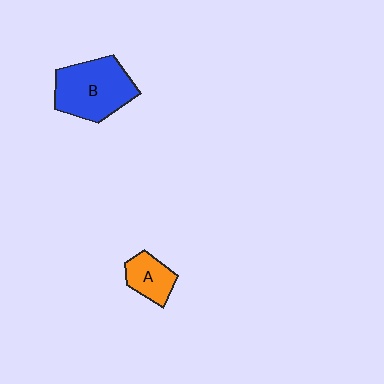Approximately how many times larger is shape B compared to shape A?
Approximately 2.2 times.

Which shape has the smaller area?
Shape A (orange).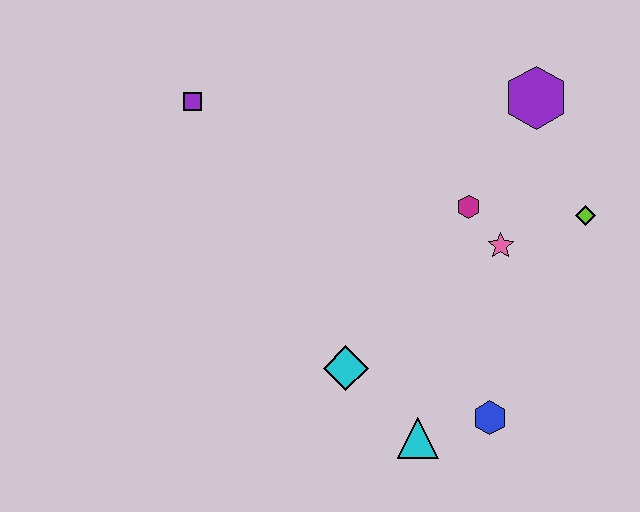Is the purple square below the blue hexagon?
No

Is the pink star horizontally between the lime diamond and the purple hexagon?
No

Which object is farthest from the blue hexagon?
The purple square is farthest from the blue hexagon.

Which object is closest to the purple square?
The magenta hexagon is closest to the purple square.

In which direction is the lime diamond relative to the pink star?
The lime diamond is to the right of the pink star.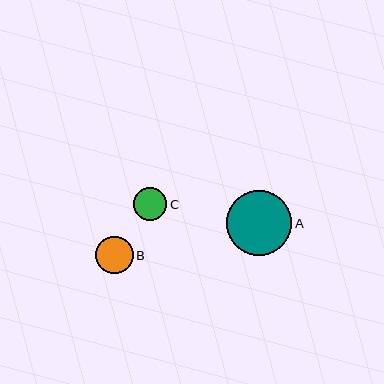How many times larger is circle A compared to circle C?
Circle A is approximately 2.0 times the size of circle C.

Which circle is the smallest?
Circle C is the smallest with a size of approximately 33 pixels.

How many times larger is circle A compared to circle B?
Circle A is approximately 1.7 times the size of circle B.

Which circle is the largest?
Circle A is the largest with a size of approximately 65 pixels.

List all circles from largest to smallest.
From largest to smallest: A, B, C.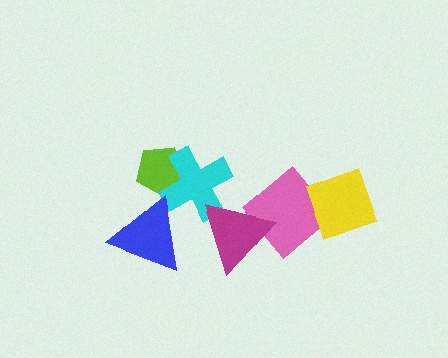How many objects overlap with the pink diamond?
2 objects overlap with the pink diamond.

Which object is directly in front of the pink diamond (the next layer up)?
The yellow diamond is directly in front of the pink diamond.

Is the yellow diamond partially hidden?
No, no other shape covers it.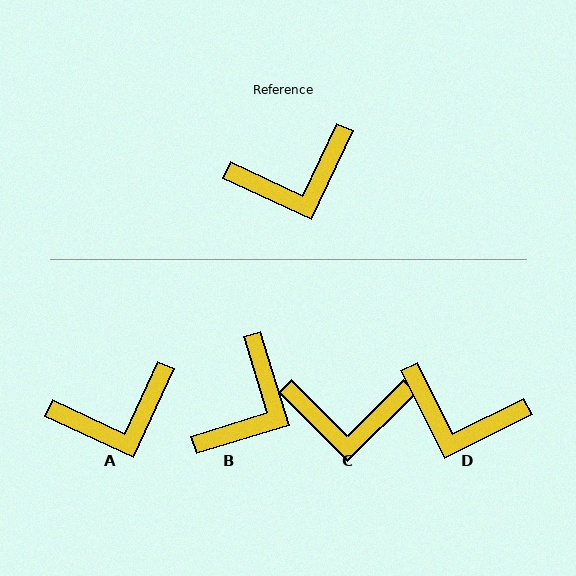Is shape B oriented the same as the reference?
No, it is off by about 42 degrees.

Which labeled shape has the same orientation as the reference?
A.